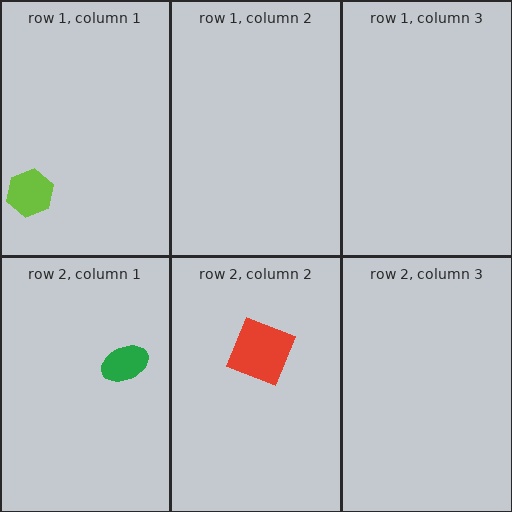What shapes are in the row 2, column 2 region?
The red square.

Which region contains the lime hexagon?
The row 1, column 1 region.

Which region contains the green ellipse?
The row 2, column 1 region.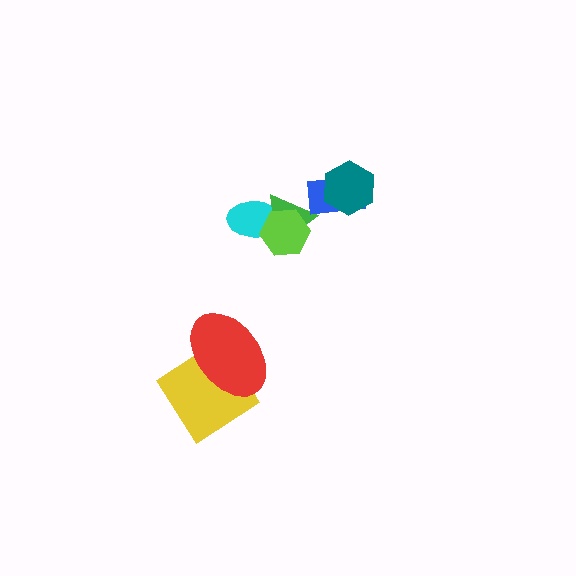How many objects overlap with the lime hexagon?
2 objects overlap with the lime hexagon.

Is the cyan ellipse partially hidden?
Yes, it is partially covered by another shape.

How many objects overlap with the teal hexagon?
1 object overlaps with the teal hexagon.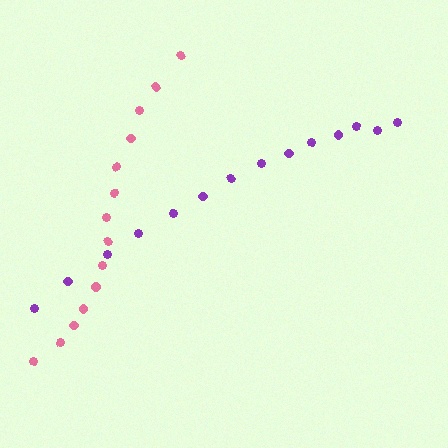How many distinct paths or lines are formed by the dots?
There are 2 distinct paths.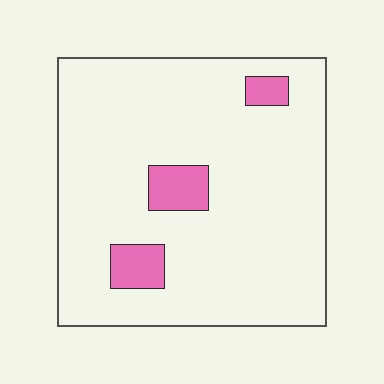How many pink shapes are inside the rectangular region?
3.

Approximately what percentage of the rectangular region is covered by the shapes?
Approximately 10%.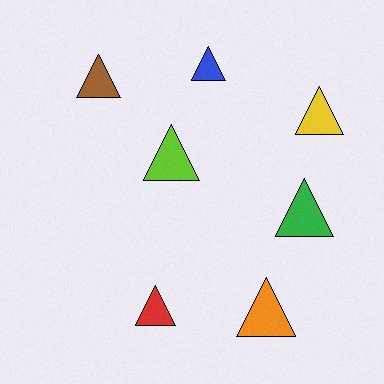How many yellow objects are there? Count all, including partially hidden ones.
There is 1 yellow object.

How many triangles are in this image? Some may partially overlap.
There are 7 triangles.